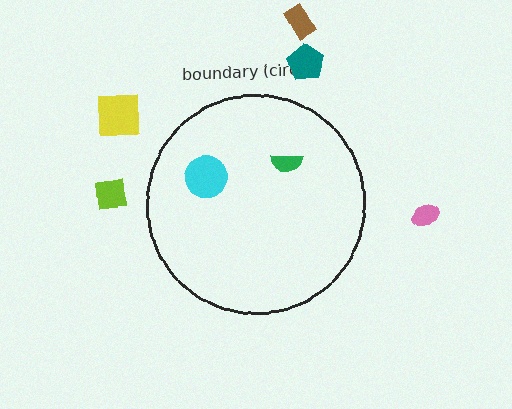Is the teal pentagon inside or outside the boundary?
Outside.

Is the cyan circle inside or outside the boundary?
Inside.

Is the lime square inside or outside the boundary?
Outside.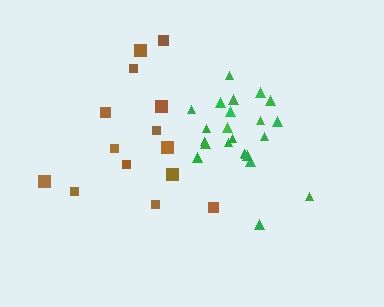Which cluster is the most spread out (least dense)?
Brown.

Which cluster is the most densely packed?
Green.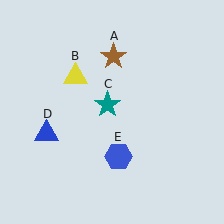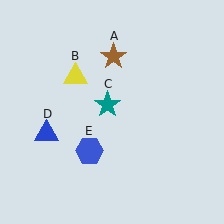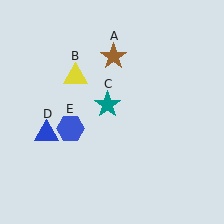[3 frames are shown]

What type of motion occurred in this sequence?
The blue hexagon (object E) rotated clockwise around the center of the scene.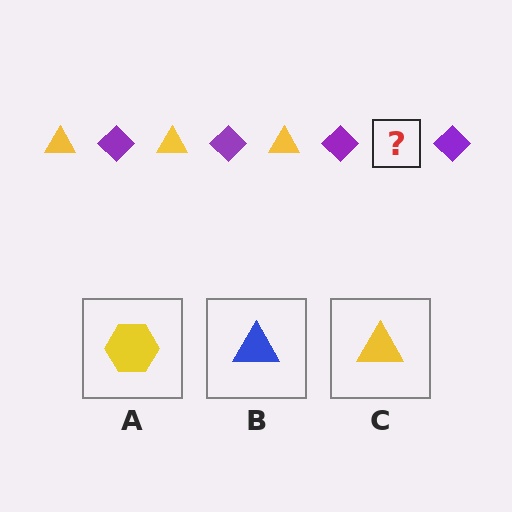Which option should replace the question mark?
Option C.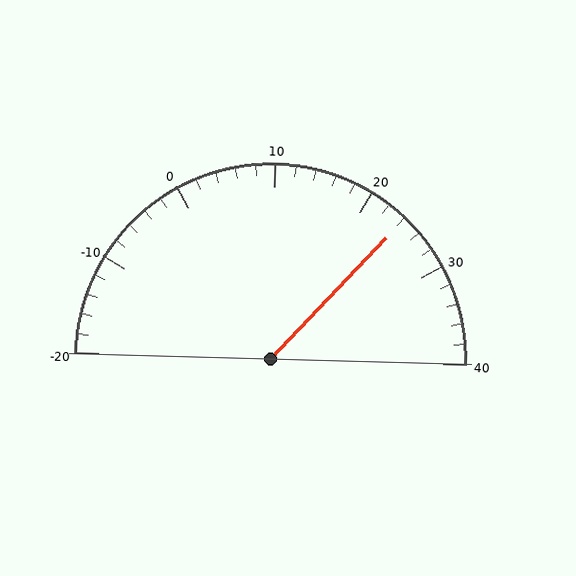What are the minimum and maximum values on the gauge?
The gauge ranges from -20 to 40.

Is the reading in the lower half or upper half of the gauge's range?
The reading is in the upper half of the range (-20 to 40).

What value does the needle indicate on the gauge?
The needle indicates approximately 24.